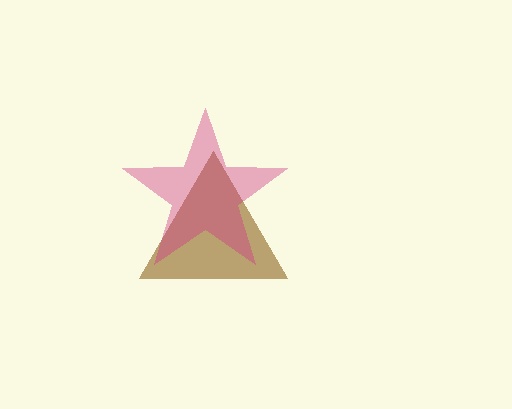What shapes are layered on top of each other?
The layered shapes are: a brown triangle, a magenta star.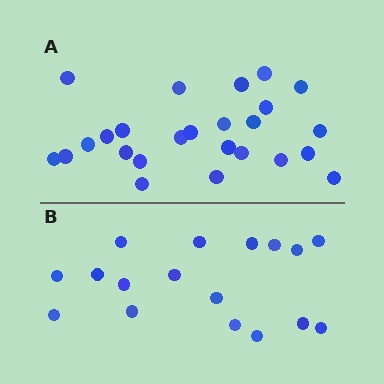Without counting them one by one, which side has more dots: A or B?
Region A (the top region) has more dots.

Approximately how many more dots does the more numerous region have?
Region A has roughly 8 or so more dots than region B.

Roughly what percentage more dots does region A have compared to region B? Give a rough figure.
About 45% more.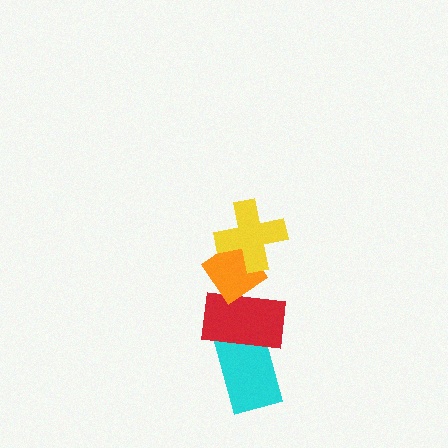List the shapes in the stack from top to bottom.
From top to bottom: the yellow cross, the orange diamond, the red rectangle, the cyan rectangle.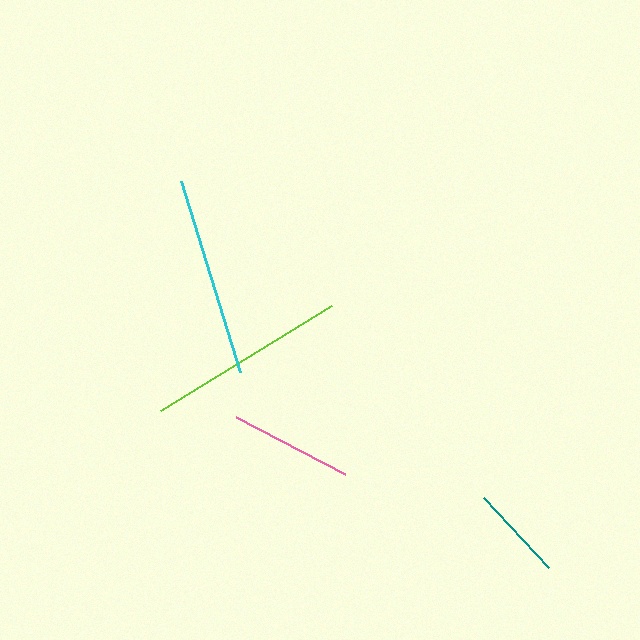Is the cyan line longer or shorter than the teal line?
The cyan line is longer than the teal line.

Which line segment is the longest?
The lime line is the longest at approximately 201 pixels.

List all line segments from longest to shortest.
From longest to shortest: lime, cyan, pink, teal.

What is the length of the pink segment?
The pink segment is approximately 123 pixels long.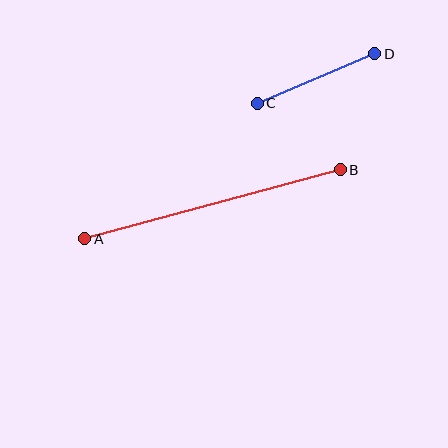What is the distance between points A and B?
The distance is approximately 265 pixels.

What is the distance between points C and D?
The distance is approximately 128 pixels.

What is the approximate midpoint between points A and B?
The midpoint is at approximately (212, 204) pixels.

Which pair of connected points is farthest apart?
Points A and B are farthest apart.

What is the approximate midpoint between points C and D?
The midpoint is at approximately (316, 79) pixels.